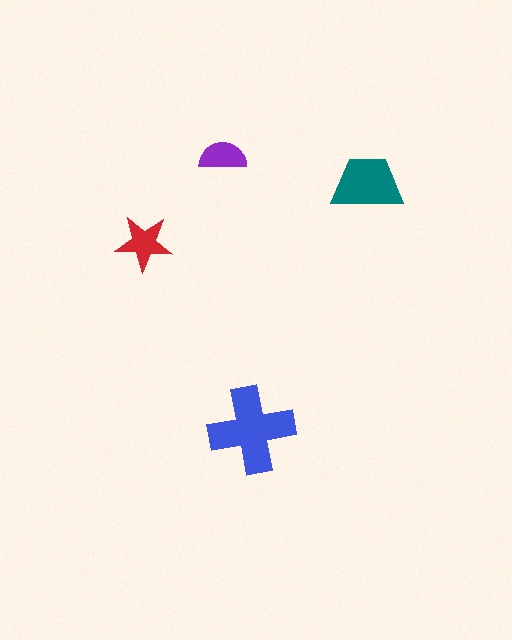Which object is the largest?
The blue cross.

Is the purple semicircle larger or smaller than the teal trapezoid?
Smaller.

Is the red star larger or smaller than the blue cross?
Smaller.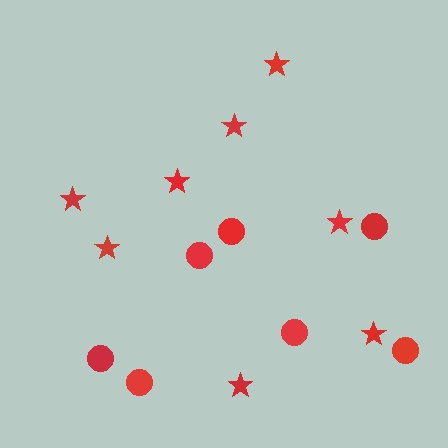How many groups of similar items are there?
There are 2 groups: one group of stars (8) and one group of circles (7).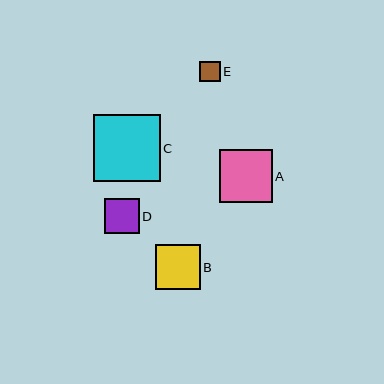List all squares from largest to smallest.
From largest to smallest: C, A, B, D, E.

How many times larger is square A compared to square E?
Square A is approximately 2.6 times the size of square E.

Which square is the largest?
Square C is the largest with a size of approximately 67 pixels.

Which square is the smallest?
Square E is the smallest with a size of approximately 20 pixels.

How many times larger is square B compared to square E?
Square B is approximately 2.2 times the size of square E.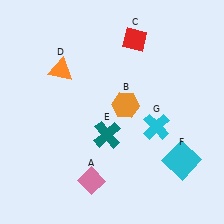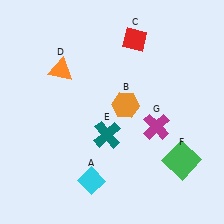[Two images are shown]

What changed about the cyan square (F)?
In Image 1, F is cyan. In Image 2, it changed to green.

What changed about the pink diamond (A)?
In Image 1, A is pink. In Image 2, it changed to cyan.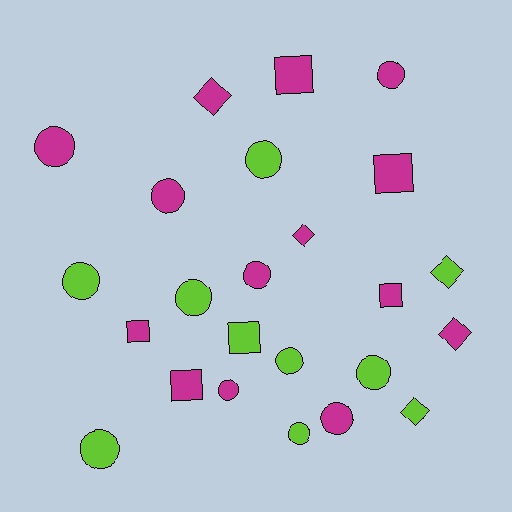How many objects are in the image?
There are 24 objects.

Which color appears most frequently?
Magenta, with 14 objects.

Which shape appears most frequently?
Circle, with 13 objects.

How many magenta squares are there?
There are 5 magenta squares.